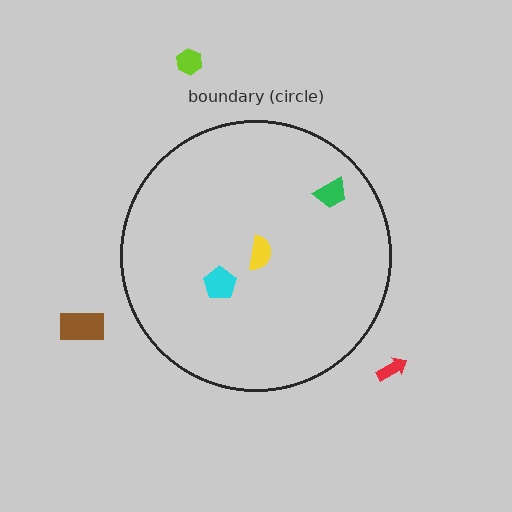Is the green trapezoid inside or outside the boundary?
Inside.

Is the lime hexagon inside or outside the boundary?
Outside.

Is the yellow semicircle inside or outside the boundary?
Inside.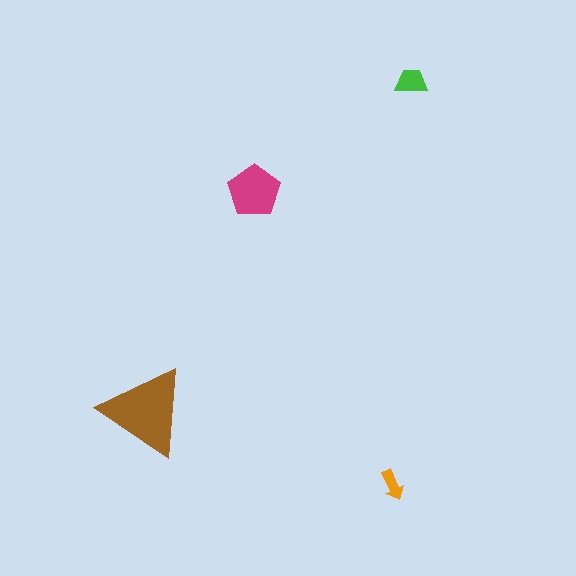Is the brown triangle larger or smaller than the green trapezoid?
Larger.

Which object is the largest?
The brown triangle.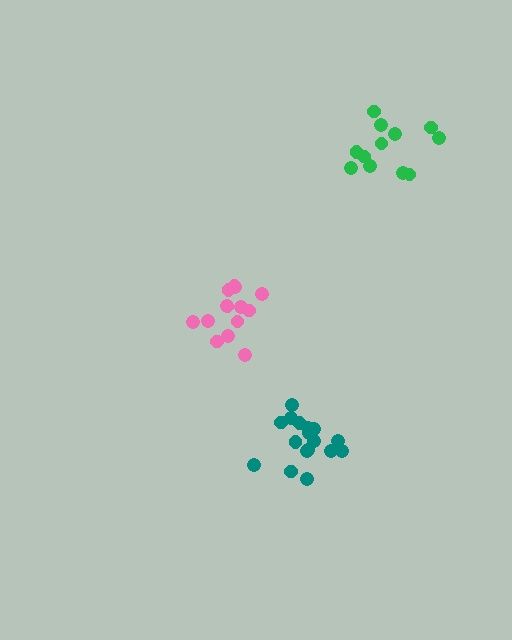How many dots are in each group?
Group 1: 14 dots, Group 2: 17 dots, Group 3: 12 dots (43 total).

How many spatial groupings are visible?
There are 3 spatial groupings.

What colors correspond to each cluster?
The clusters are colored: pink, teal, green.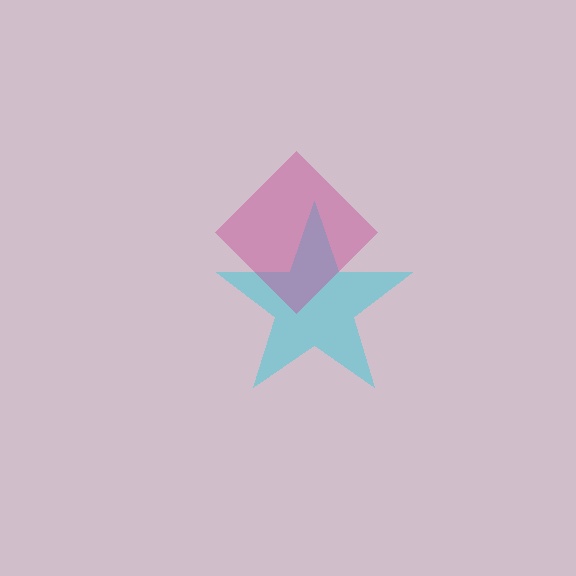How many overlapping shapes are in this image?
There are 2 overlapping shapes in the image.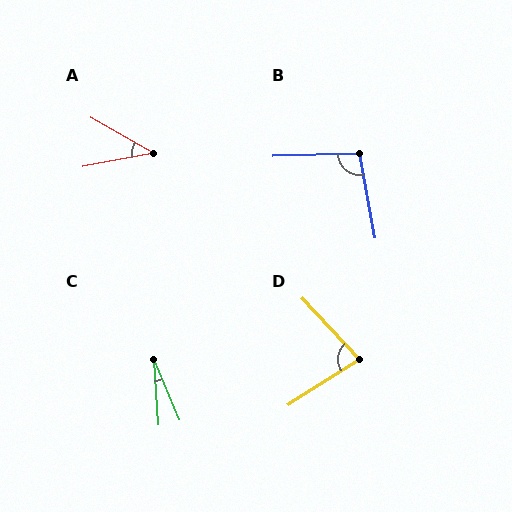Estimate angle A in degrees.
Approximately 41 degrees.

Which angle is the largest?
B, at approximately 99 degrees.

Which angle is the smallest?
C, at approximately 19 degrees.